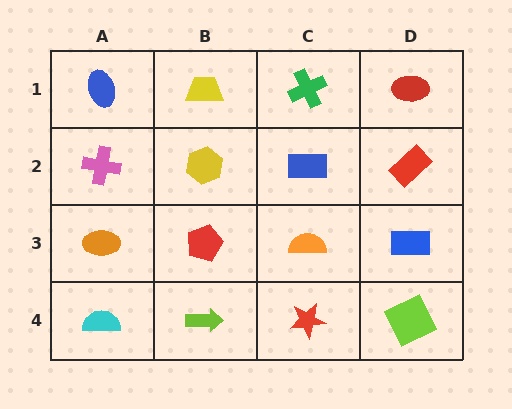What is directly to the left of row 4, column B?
A cyan semicircle.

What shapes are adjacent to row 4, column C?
An orange semicircle (row 3, column C), a lime arrow (row 4, column B), a lime square (row 4, column D).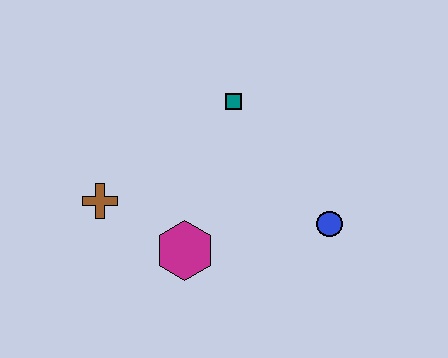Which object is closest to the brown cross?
The magenta hexagon is closest to the brown cross.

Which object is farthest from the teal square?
The brown cross is farthest from the teal square.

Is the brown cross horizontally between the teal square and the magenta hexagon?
No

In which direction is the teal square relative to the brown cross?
The teal square is to the right of the brown cross.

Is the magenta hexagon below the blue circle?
Yes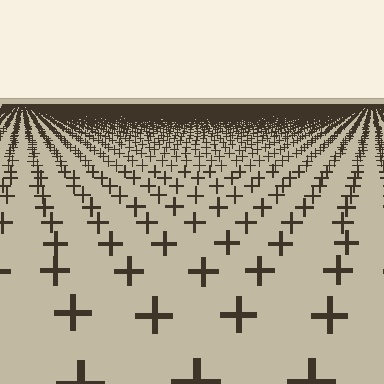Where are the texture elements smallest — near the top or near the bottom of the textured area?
Near the top.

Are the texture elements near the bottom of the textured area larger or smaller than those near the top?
Larger. Near the bottom, elements are closer to the viewer and appear at a bigger on-screen size.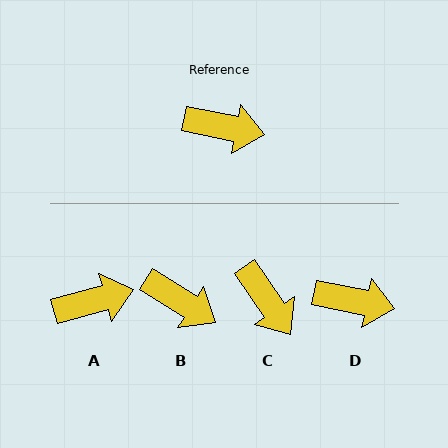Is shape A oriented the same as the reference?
No, it is off by about 27 degrees.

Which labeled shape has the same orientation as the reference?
D.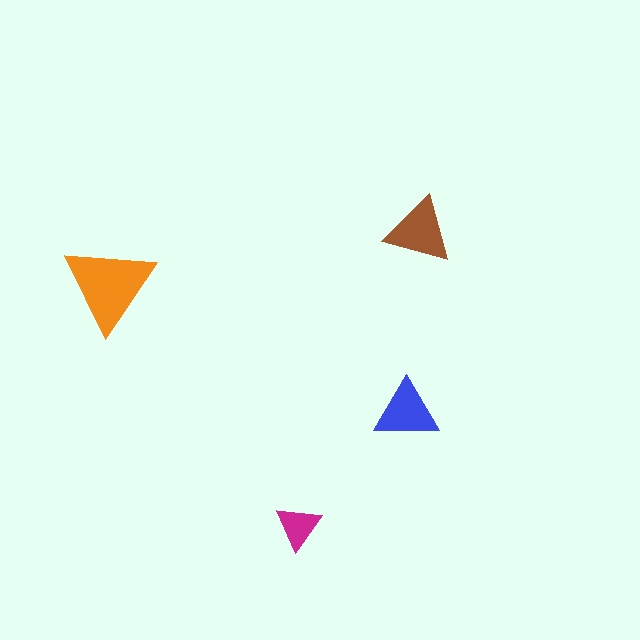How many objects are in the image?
There are 4 objects in the image.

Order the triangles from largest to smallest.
the orange one, the brown one, the blue one, the magenta one.